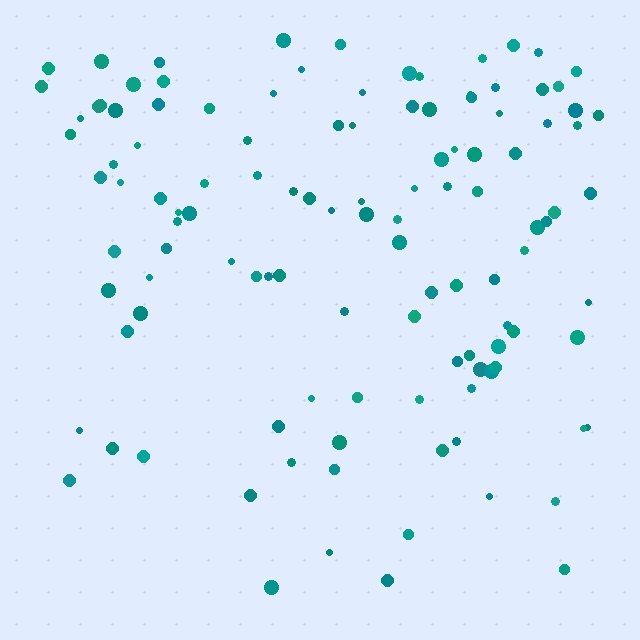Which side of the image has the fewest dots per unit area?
The bottom.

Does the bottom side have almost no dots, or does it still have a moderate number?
Still a moderate number, just noticeably fewer than the top.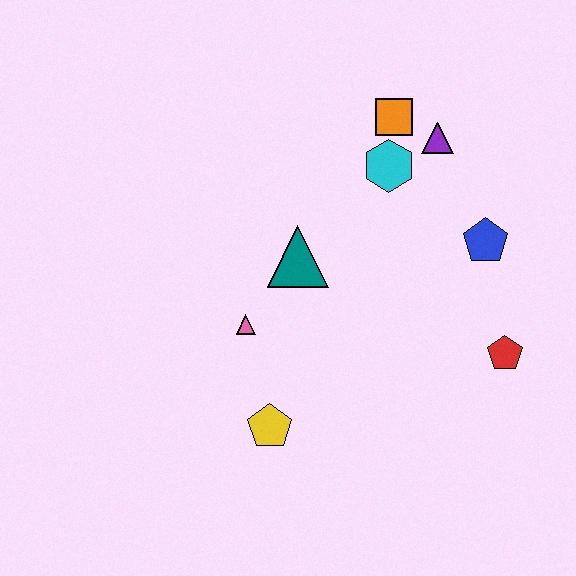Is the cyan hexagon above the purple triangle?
No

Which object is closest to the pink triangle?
The teal triangle is closest to the pink triangle.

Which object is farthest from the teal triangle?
The red pentagon is farthest from the teal triangle.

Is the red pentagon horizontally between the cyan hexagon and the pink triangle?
No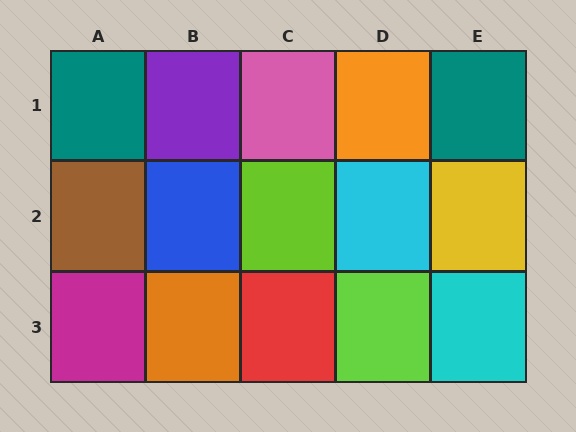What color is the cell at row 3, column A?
Magenta.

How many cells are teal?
2 cells are teal.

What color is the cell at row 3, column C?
Red.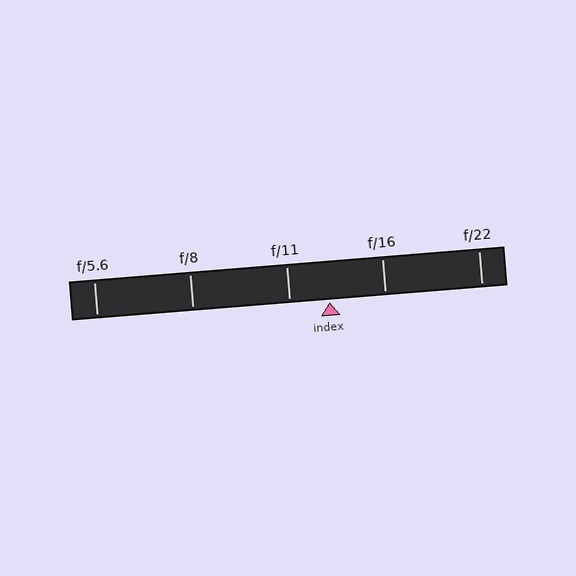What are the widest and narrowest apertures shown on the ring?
The widest aperture shown is f/5.6 and the narrowest is f/22.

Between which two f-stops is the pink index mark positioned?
The index mark is between f/11 and f/16.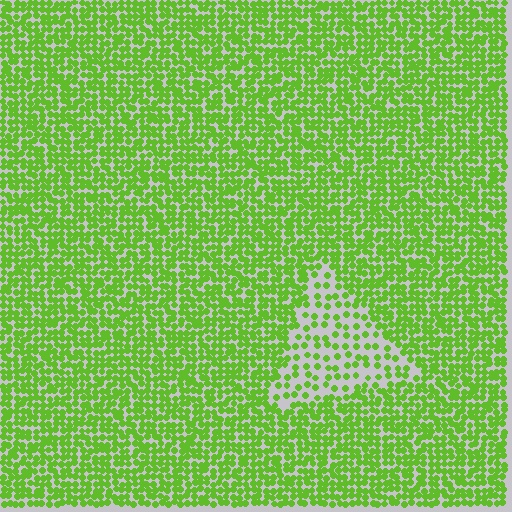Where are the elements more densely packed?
The elements are more densely packed outside the triangle boundary.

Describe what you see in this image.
The image contains small lime elements arranged at two different densities. A triangle-shaped region is visible where the elements are less densely packed than the surrounding area.